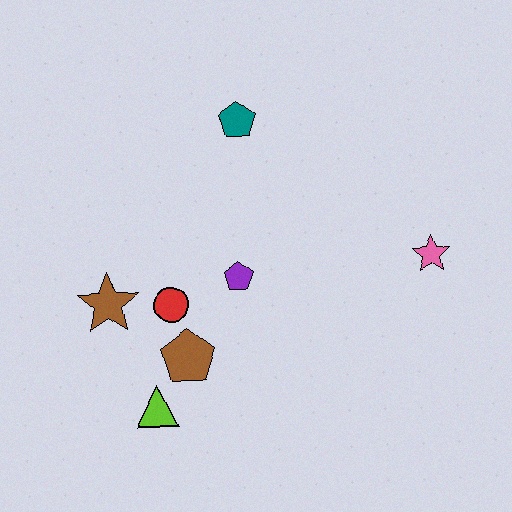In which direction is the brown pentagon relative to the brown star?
The brown pentagon is to the right of the brown star.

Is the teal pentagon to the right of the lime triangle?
Yes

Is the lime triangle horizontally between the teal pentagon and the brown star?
Yes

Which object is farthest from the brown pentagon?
The pink star is farthest from the brown pentagon.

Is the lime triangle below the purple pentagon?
Yes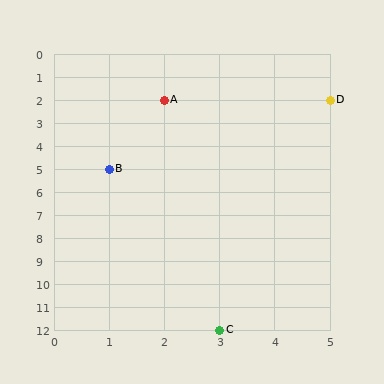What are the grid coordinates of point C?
Point C is at grid coordinates (3, 12).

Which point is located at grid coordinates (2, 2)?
Point A is at (2, 2).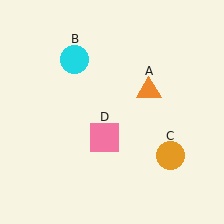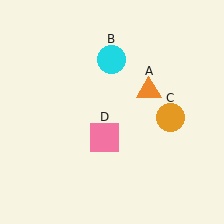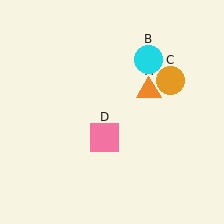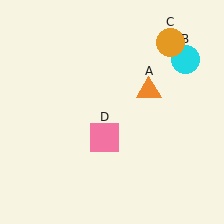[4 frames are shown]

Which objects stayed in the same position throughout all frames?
Orange triangle (object A) and pink square (object D) remained stationary.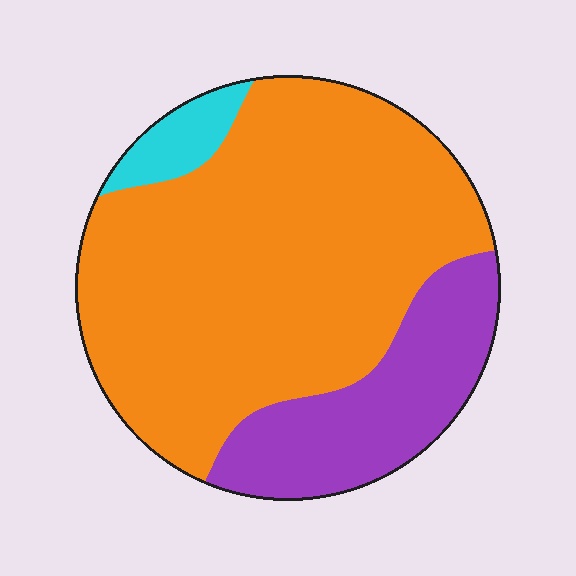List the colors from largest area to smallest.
From largest to smallest: orange, purple, cyan.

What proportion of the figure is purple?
Purple takes up between a sixth and a third of the figure.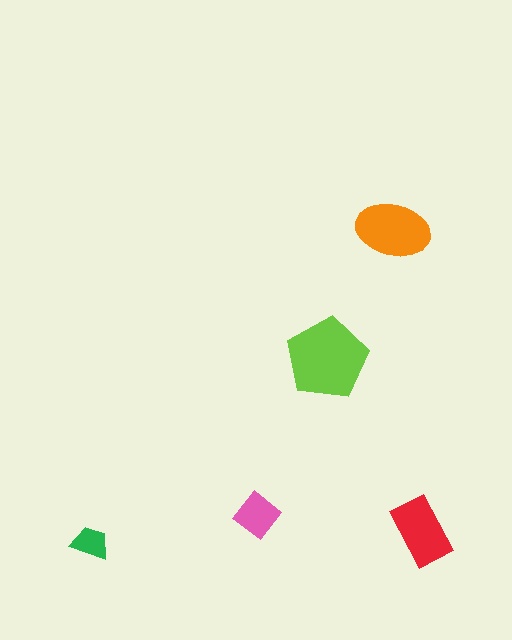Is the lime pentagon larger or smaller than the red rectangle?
Larger.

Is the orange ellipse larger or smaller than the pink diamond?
Larger.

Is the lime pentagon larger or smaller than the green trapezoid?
Larger.